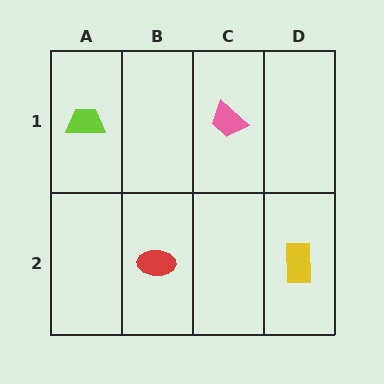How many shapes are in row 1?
2 shapes.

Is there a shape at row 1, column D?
No, that cell is empty.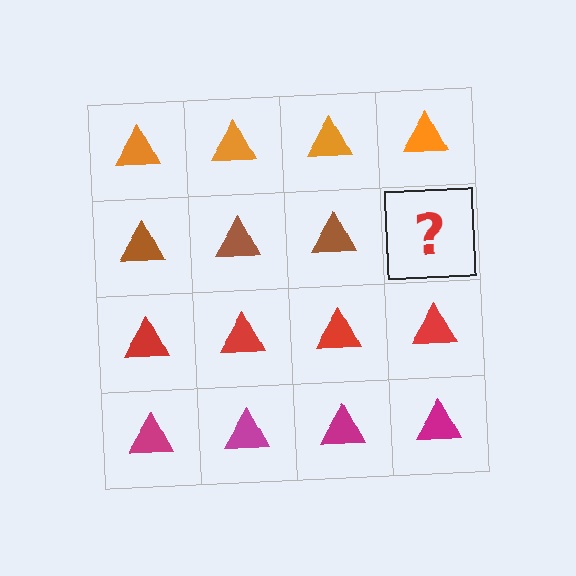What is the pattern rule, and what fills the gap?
The rule is that each row has a consistent color. The gap should be filled with a brown triangle.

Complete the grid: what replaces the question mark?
The question mark should be replaced with a brown triangle.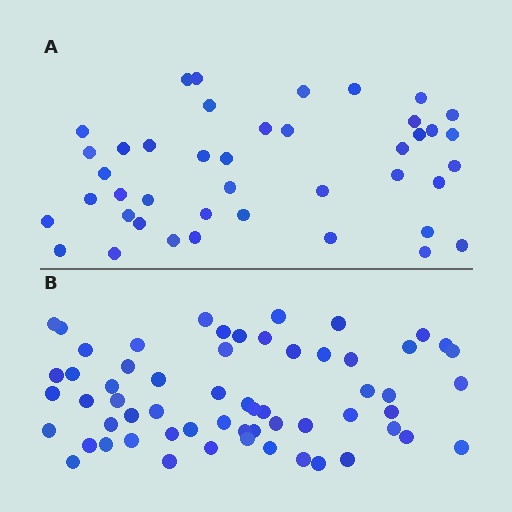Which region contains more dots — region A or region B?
Region B (the bottom region) has more dots.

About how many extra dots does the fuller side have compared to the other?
Region B has approximately 20 more dots than region A.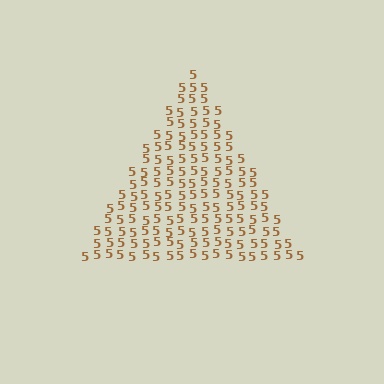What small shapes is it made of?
It is made of small digit 5's.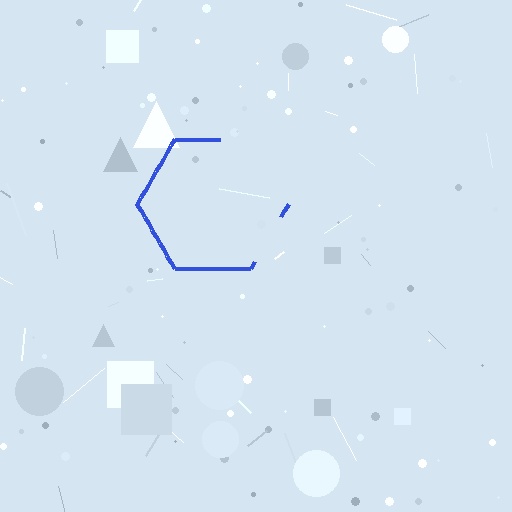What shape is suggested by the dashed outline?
The dashed outline suggests a hexagon.